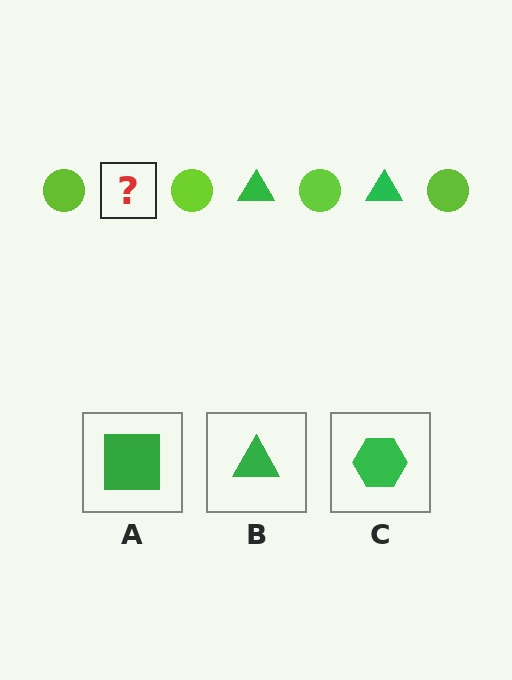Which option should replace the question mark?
Option B.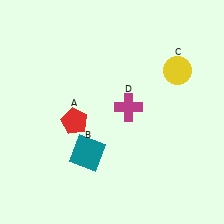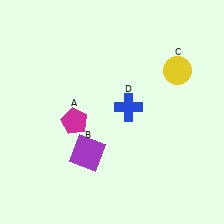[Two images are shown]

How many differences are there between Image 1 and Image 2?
There are 3 differences between the two images.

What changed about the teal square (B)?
In Image 1, B is teal. In Image 2, it changed to purple.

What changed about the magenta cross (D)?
In Image 1, D is magenta. In Image 2, it changed to blue.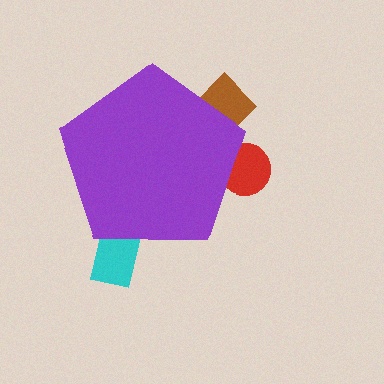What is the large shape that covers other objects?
A purple pentagon.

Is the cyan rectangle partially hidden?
Yes, the cyan rectangle is partially hidden behind the purple pentagon.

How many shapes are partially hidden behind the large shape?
3 shapes are partially hidden.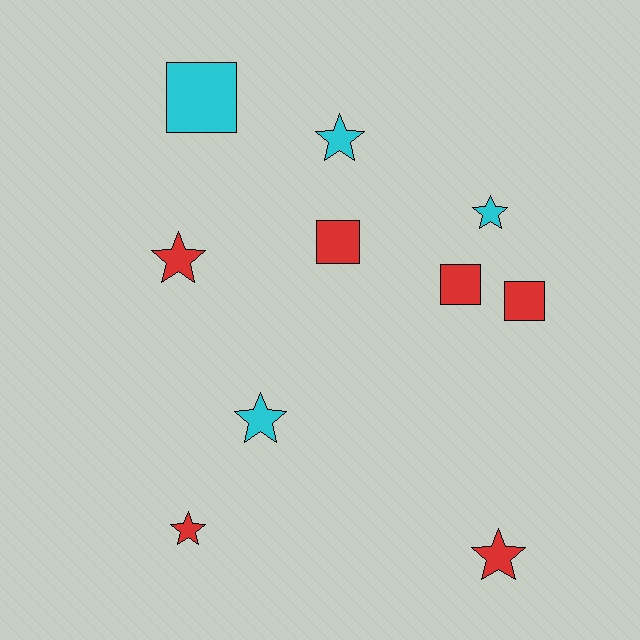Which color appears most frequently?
Red, with 6 objects.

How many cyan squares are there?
There is 1 cyan square.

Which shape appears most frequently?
Star, with 6 objects.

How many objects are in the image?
There are 10 objects.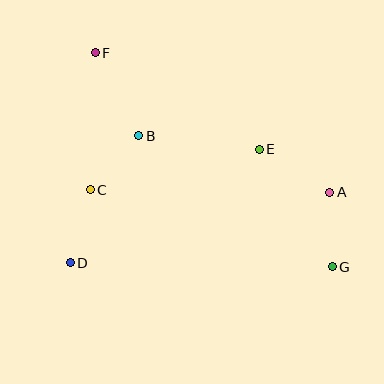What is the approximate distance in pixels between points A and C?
The distance between A and C is approximately 240 pixels.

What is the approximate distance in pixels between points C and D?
The distance between C and D is approximately 75 pixels.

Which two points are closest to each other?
Points B and C are closest to each other.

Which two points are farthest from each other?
Points F and G are farthest from each other.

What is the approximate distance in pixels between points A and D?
The distance between A and D is approximately 269 pixels.